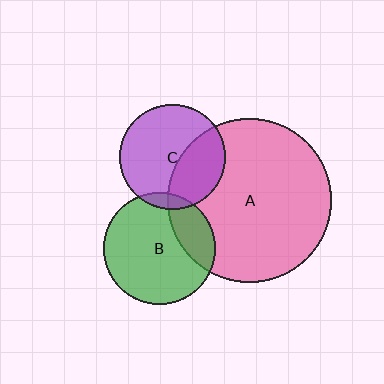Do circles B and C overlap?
Yes.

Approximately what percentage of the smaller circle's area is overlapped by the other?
Approximately 5%.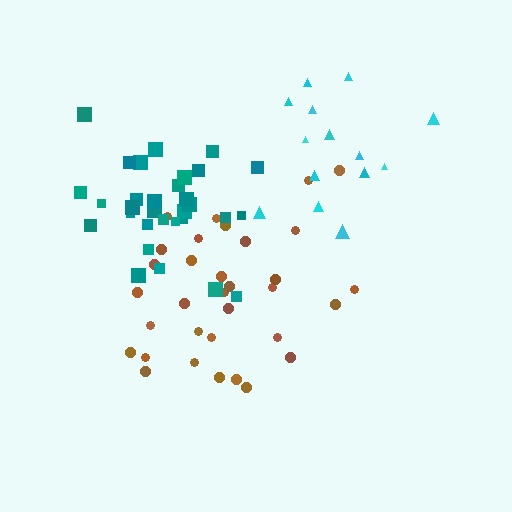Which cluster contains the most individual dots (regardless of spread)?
Brown (33).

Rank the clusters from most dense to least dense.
teal, brown, cyan.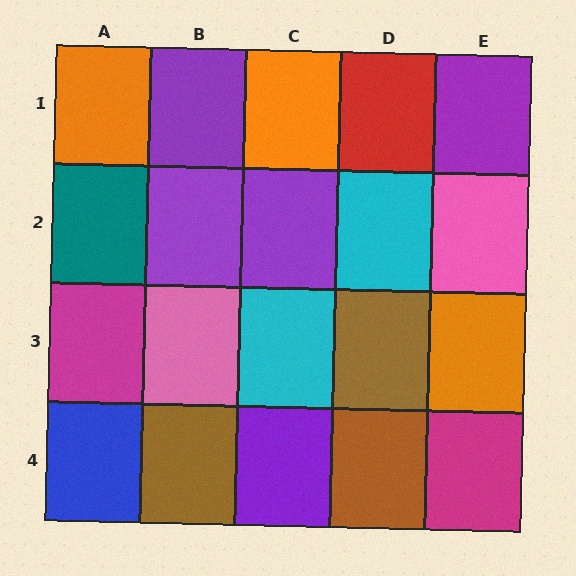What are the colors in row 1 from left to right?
Orange, purple, orange, red, purple.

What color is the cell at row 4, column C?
Purple.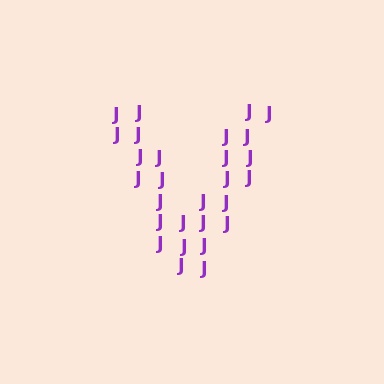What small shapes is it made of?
It is made of small letter J's.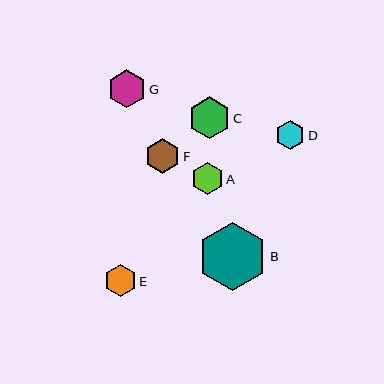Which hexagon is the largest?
Hexagon B is the largest with a size of approximately 69 pixels.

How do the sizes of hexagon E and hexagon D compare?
Hexagon E and hexagon D are approximately the same size.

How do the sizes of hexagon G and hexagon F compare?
Hexagon G and hexagon F are approximately the same size.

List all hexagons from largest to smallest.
From largest to smallest: B, C, G, F, A, E, D.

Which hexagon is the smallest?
Hexagon D is the smallest with a size of approximately 29 pixels.